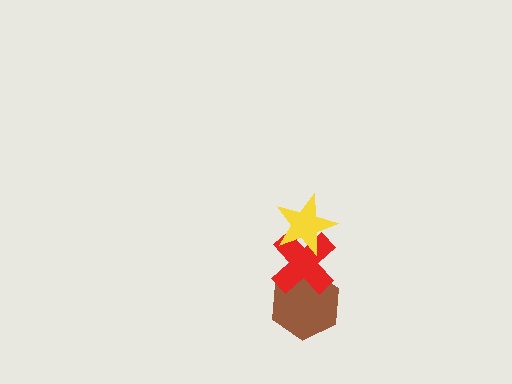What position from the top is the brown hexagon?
The brown hexagon is 3rd from the top.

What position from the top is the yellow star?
The yellow star is 1st from the top.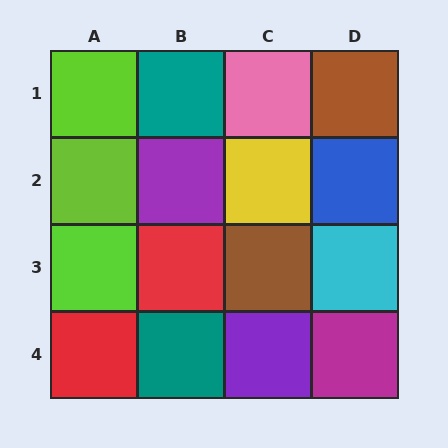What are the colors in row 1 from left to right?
Lime, teal, pink, brown.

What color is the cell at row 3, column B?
Red.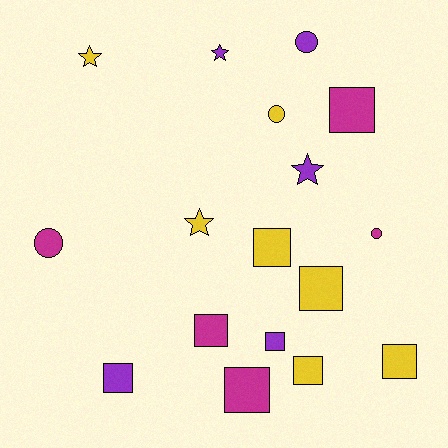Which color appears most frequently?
Yellow, with 7 objects.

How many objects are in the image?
There are 17 objects.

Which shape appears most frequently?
Square, with 9 objects.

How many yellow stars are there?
There are 2 yellow stars.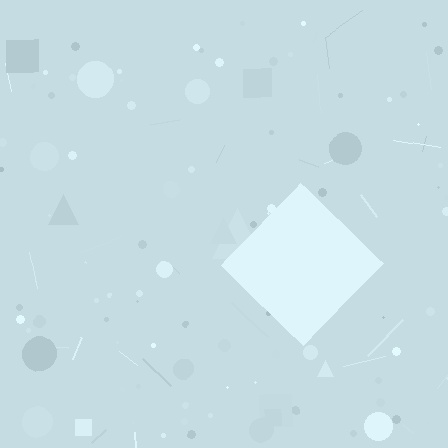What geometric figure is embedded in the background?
A diamond is embedded in the background.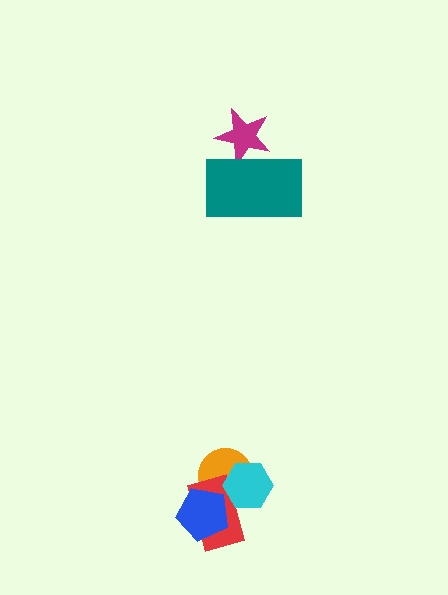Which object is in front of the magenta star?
The teal rectangle is in front of the magenta star.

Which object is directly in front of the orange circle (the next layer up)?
The red rectangle is directly in front of the orange circle.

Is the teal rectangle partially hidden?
No, no other shape covers it.